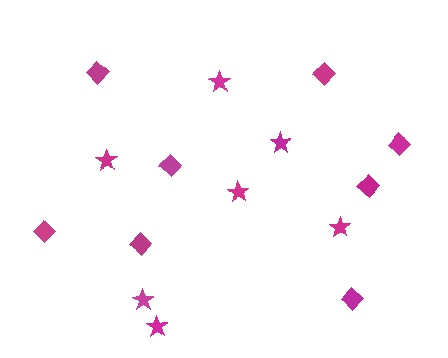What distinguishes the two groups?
There are 2 groups: one group of diamonds (8) and one group of stars (7).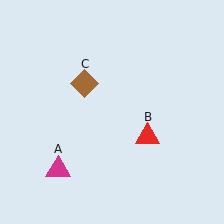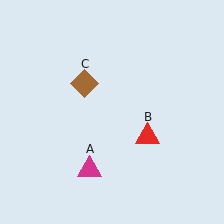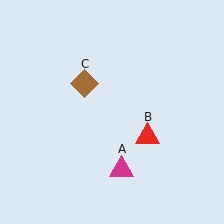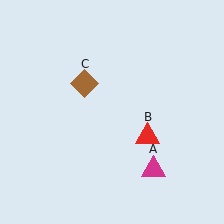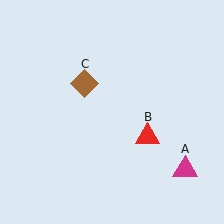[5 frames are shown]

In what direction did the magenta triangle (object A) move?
The magenta triangle (object A) moved right.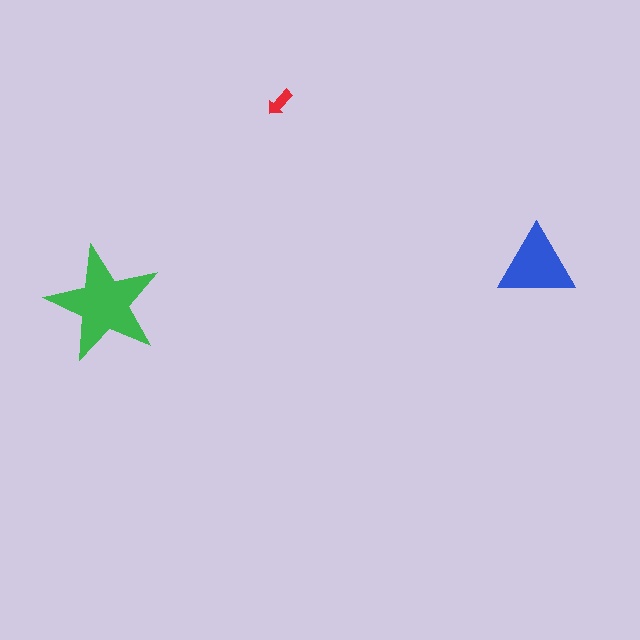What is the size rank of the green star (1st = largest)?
1st.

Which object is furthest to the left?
The green star is leftmost.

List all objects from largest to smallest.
The green star, the blue triangle, the red arrow.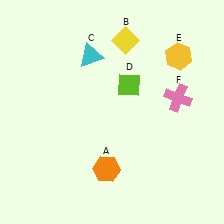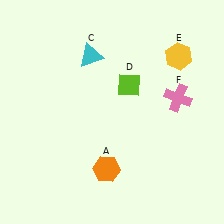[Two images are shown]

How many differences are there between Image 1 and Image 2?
There is 1 difference between the two images.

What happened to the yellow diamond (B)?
The yellow diamond (B) was removed in Image 2. It was in the top-right area of Image 1.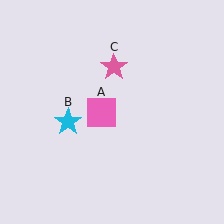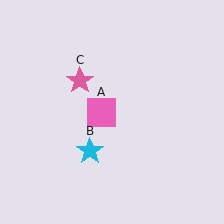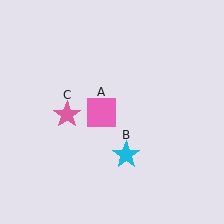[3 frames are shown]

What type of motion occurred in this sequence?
The cyan star (object B), pink star (object C) rotated counterclockwise around the center of the scene.